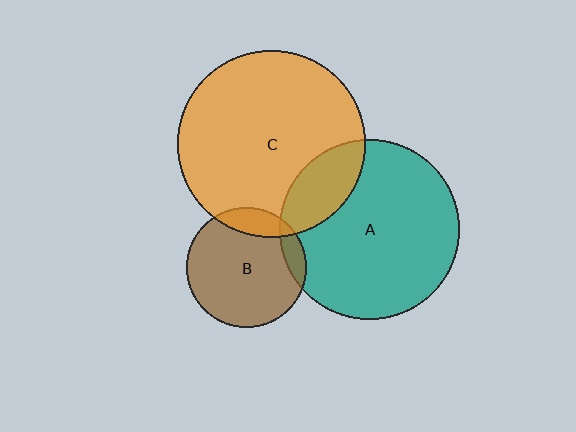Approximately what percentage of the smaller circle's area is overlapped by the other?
Approximately 15%.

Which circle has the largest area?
Circle C (orange).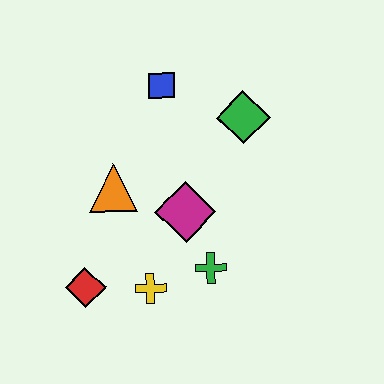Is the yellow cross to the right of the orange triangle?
Yes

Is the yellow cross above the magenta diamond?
No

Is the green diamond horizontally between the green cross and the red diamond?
No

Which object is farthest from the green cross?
The blue square is farthest from the green cross.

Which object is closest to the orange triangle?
The magenta diamond is closest to the orange triangle.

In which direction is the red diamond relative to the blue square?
The red diamond is below the blue square.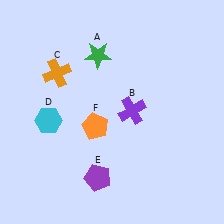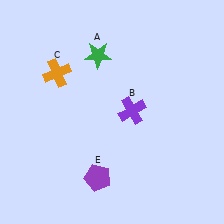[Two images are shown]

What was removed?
The orange pentagon (F), the cyan hexagon (D) were removed in Image 2.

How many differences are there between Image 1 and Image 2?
There are 2 differences between the two images.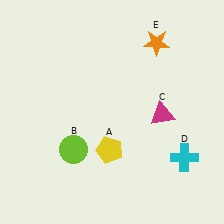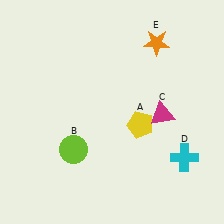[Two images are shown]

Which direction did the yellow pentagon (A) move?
The yellow pentagon (A) moved right.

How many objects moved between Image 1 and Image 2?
1 object moved between the two images.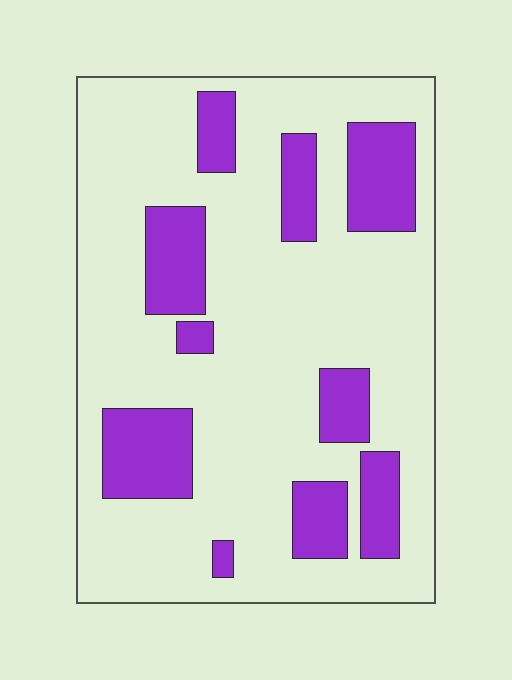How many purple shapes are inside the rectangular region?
10.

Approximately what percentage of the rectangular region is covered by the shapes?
Approximately 25%.